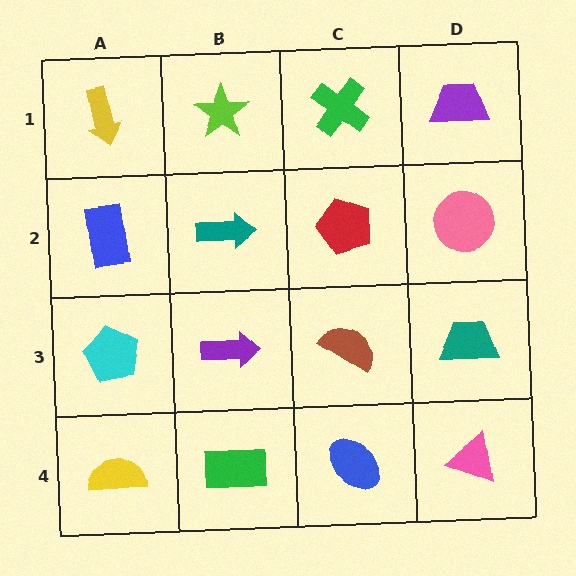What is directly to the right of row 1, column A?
A lime star.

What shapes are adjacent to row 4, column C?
A brown semicircle (row 3, column C), a green rectangle (row 4, column B), a pink triangle (row 4, column D).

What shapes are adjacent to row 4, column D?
A teal trapezoid (row 3, column D), a blue ellipse (row 4, column C).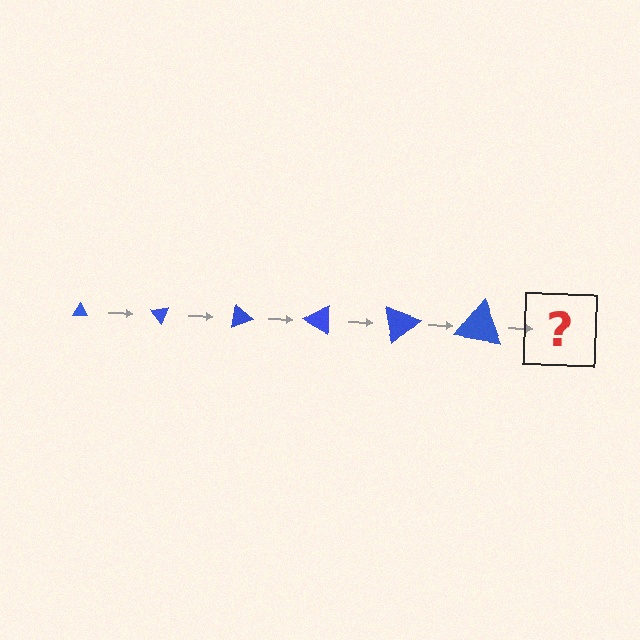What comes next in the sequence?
The next element should be a triangle, larger than the previous one and rotated 300 degrees from the start.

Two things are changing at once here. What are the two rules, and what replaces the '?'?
The two rules are that the triangle grows larger each step and it rotates 50 degrees each step. The '?' should be a triangle, larger than the previous one and rotated 300 degrees from the start.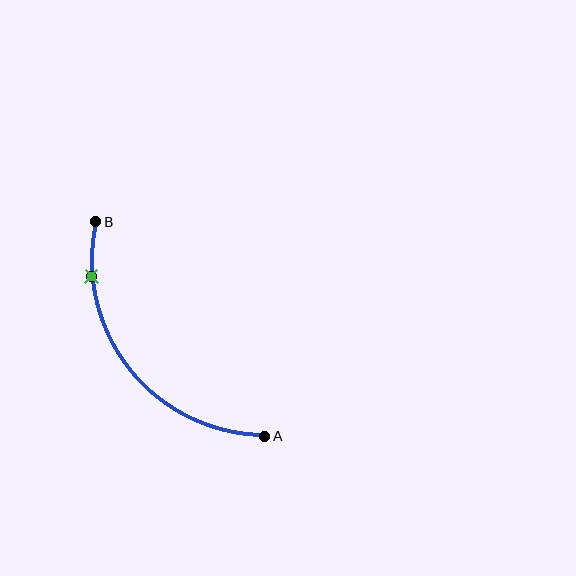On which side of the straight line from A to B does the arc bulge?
The arc bulges below and to the left of the straight line connecting A and B.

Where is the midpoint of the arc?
The arc midpoint is the point on the curve farthest from the straight line joining A and B. It sits below and to the left of that line.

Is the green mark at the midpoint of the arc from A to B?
No. The green mark lies on the arc but is closer to endpoint B. The arc midpoint would be at the point on the curve equidistant along the arc from both A and B.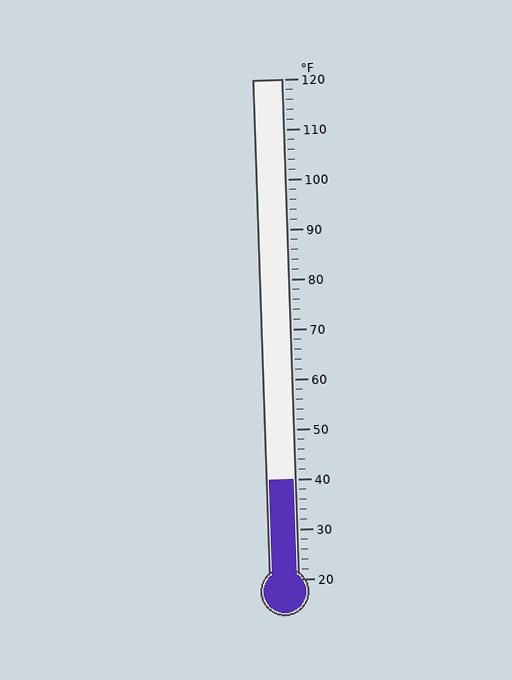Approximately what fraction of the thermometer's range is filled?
The thermometer is filled to approximately 20% of its range.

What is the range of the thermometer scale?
The thermometer scale ranges from 20°F to 120°F.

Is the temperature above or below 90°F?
The temperature is below 90°F.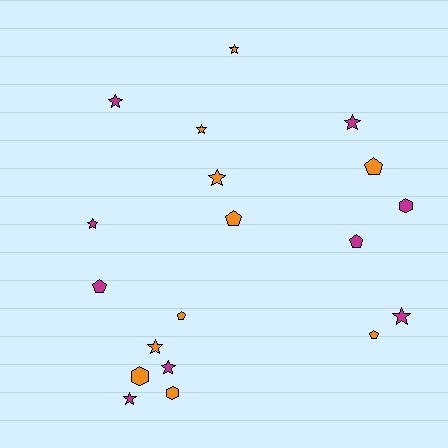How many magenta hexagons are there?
There is 1 magenta hexagon.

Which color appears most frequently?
Orange, with 10 objects.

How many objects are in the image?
There are 19 objects.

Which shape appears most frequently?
Star, with 10 objects.